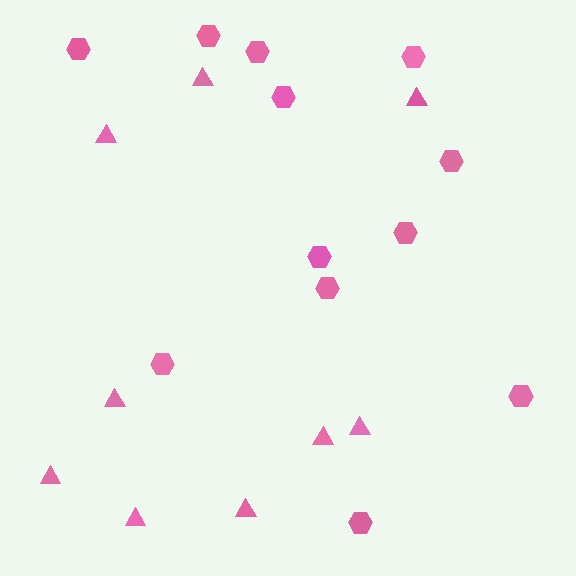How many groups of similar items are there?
There are 2 groups: one group of hexagons (12) and one group of triangles (9).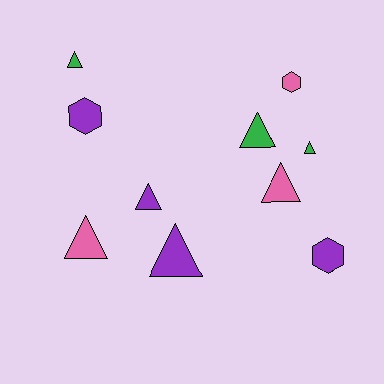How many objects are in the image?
There are 10 objects.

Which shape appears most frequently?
Triangle, with 7 objects.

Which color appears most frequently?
Purple, with 4 objects.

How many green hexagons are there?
There are no green hexagons.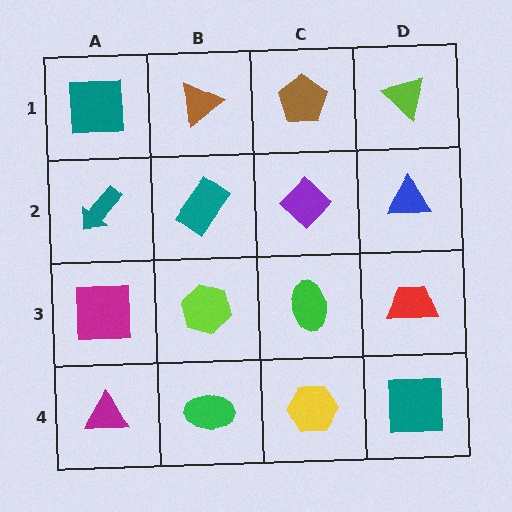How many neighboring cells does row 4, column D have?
2.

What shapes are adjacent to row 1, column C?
A purple diamond (row 2, column C), a brown triangle (row 1, column B), a lime triangle (row 1, column D).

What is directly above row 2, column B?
A brown triangle.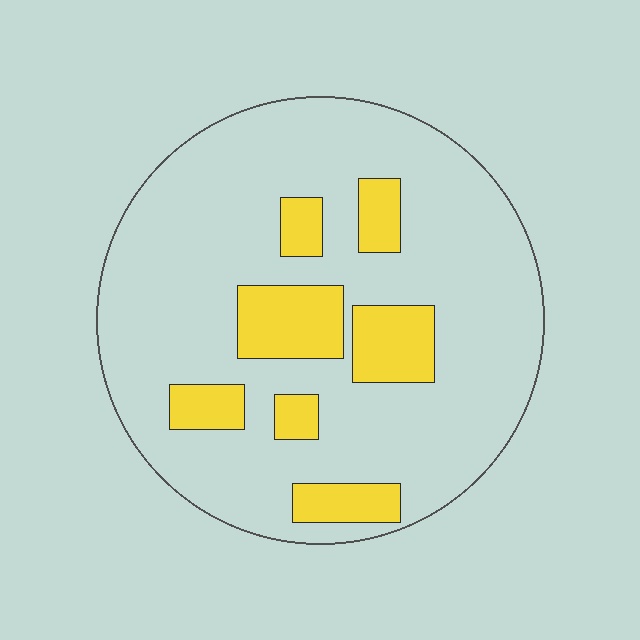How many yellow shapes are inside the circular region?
7.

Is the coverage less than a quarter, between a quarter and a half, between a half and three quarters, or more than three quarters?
Less than a quarter.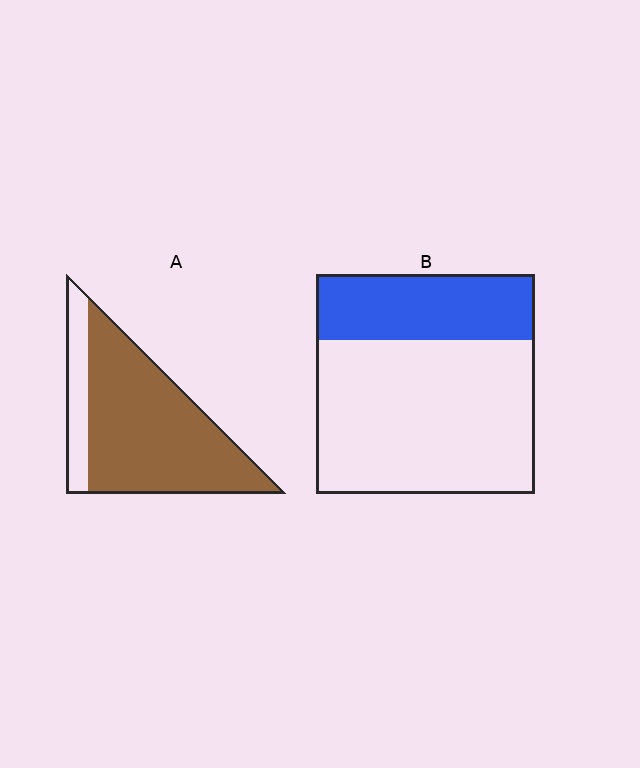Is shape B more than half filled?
No.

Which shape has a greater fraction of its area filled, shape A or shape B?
Shape A.